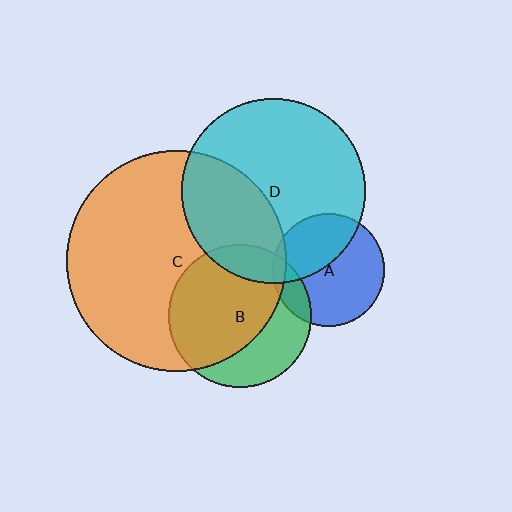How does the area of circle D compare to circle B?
Approximately 1.7 times.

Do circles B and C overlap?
Yes.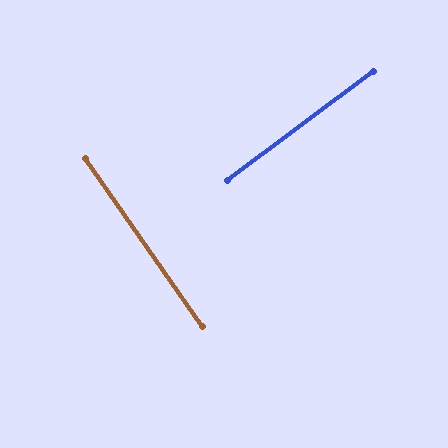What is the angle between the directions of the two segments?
Approximately 88 degrees.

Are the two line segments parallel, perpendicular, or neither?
Perpendicular — they meet at approximately 88°.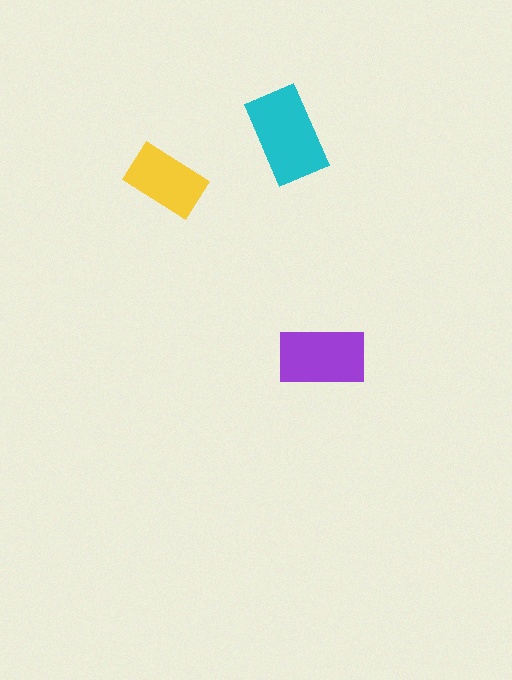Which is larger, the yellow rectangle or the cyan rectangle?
The cyan one.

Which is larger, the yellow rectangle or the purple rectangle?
The purple one.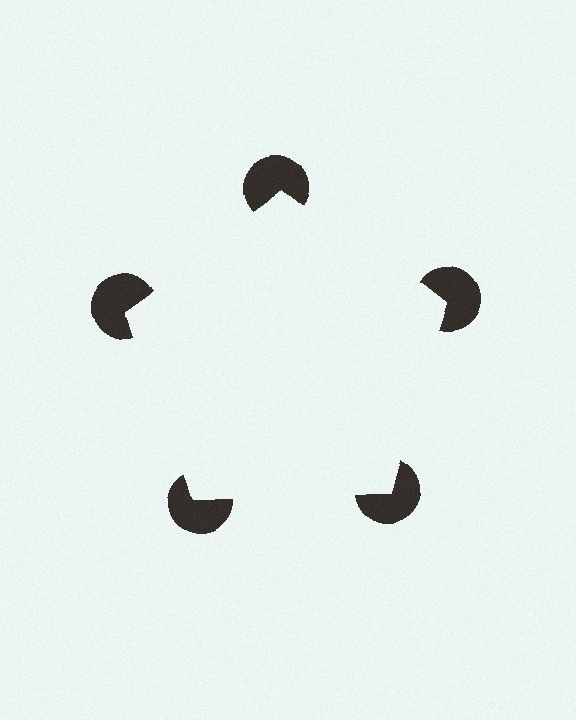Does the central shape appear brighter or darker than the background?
It typically appears slightly brighter than the background, even though no actual brightness change is drawn.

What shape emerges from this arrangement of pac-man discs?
An illusory pentagon — its edges are inferred from the aligned wedge cuts in the pac-man discs, not physically drawn.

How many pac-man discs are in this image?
There are 5 — one at each vertex of the illusory pentagon.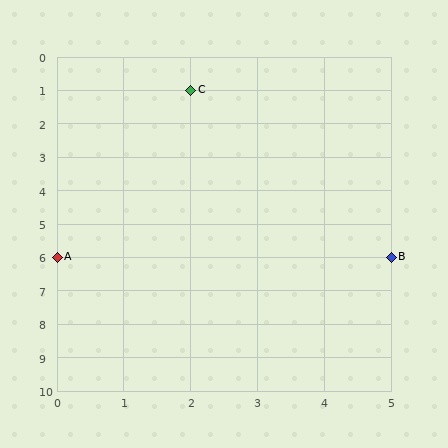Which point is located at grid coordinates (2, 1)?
Point C is at (2, 1).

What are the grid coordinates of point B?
Point B is at grid coordinates (5, 6).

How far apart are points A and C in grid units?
Points A and C are 2 columns and 5 rows apart (about 5.4 grid units diagonally).